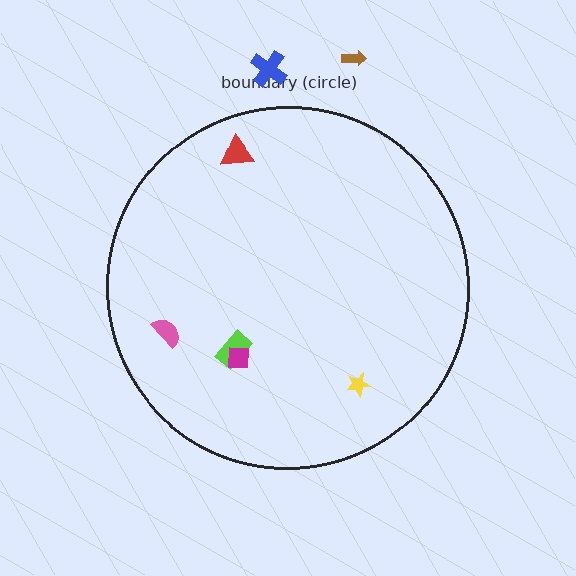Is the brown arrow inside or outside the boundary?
Outside.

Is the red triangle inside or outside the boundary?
Inside.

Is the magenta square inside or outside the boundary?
Inside.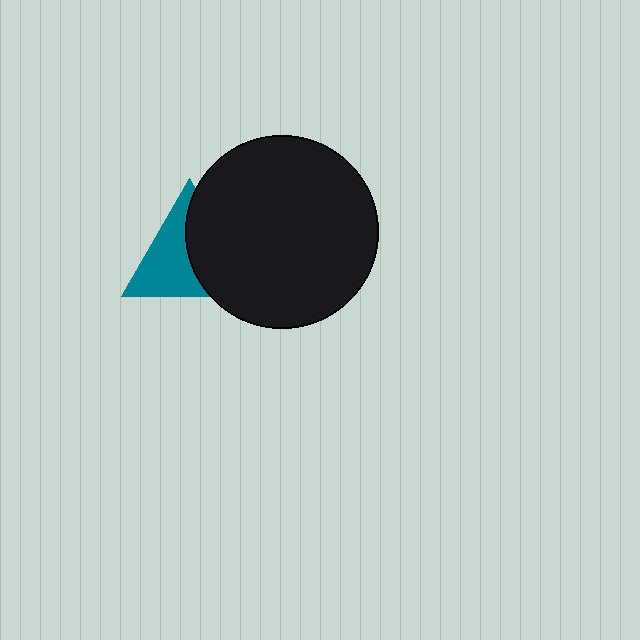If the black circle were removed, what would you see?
You would see the complete teal triangle.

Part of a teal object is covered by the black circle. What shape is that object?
It is a triangle.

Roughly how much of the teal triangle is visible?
About half of it is visible (roughly 53%).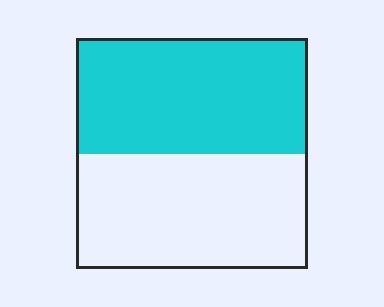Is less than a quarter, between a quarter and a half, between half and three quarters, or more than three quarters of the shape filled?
Between half and three quarters.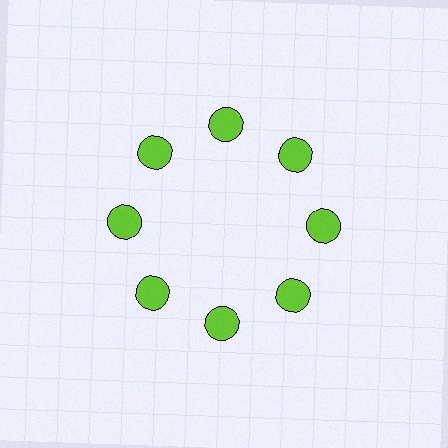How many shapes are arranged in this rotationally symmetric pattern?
There are 8 shapes, arranged in 8 groups of 1.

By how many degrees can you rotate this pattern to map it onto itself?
The pattern maps onto itself every 45 degrees of rotation.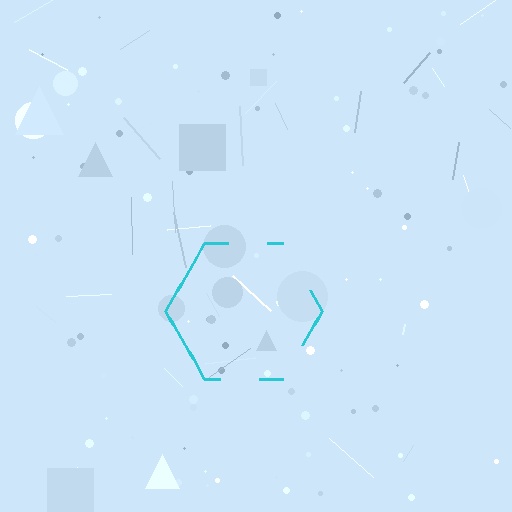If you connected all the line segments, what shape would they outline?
They would outline a hexagon.